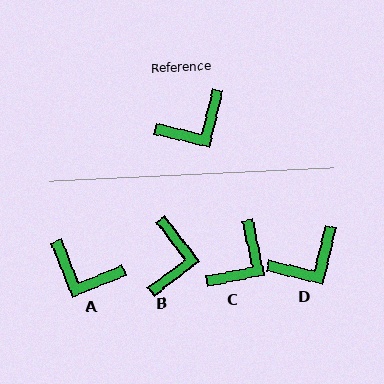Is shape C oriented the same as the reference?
No, it is off by about 25 degrees.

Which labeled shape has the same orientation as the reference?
D.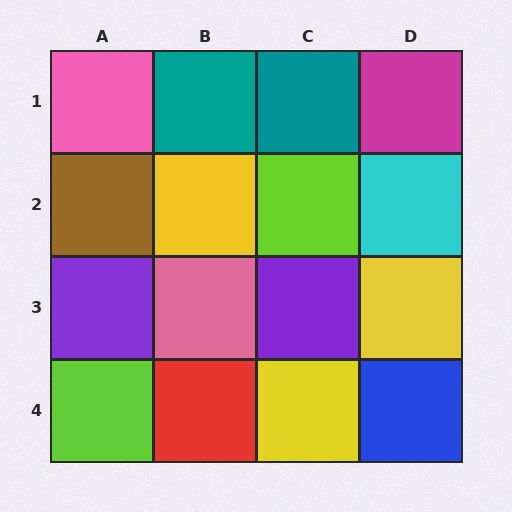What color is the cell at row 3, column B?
Pink.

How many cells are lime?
2 cells are lime.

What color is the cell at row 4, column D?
Blue.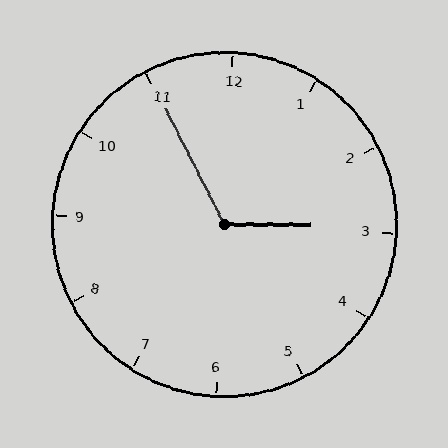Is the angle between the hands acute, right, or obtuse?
It is obtuse.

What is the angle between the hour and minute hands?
Approximately 118 degrees.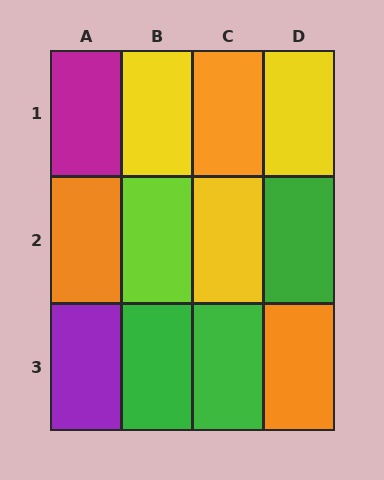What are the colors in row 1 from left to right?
Magenta, yellow, orange, yellow.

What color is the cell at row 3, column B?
Green.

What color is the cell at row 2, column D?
Green.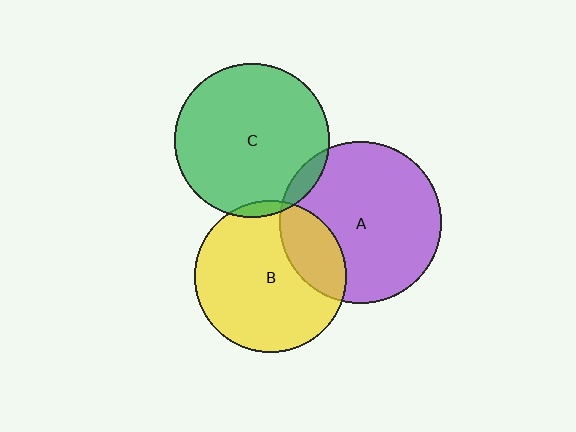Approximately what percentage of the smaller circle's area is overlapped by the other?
Approximately 5%.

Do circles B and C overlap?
Yes.